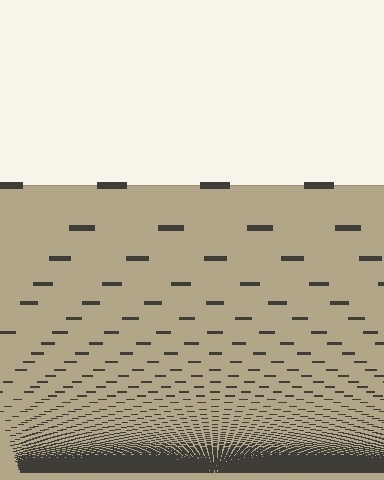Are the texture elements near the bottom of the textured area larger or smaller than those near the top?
Smaller. The gradient is inverted — elements near the bottom are smaller and denser.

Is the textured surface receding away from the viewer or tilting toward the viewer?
The surface appears to tilt toward the viewer. Texture elements get larger and sparser toward the top.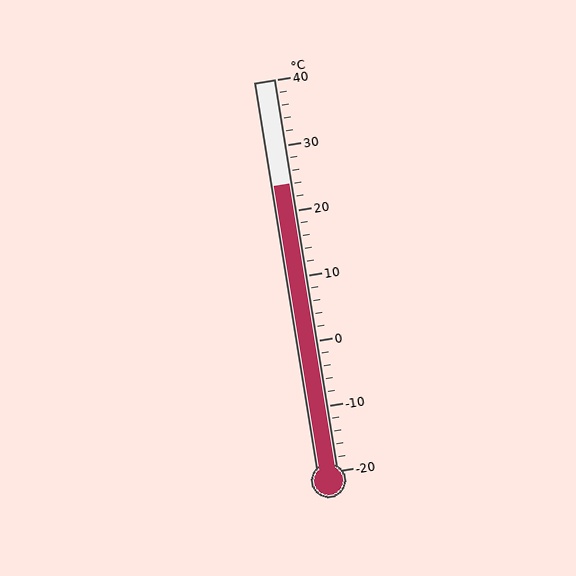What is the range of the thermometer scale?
The thermometer scale ranges from -20°C to 40°C.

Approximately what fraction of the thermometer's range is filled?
The thermometer is filled to approximately 75% of its range.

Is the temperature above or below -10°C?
The temperature is above -10°C.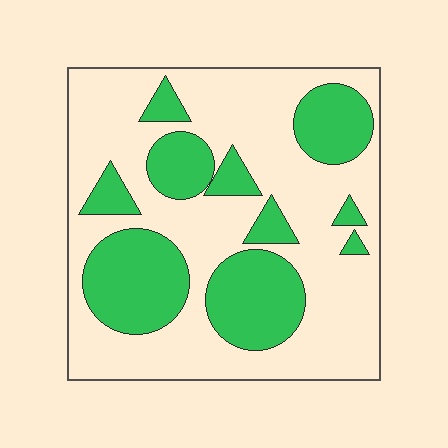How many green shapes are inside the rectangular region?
10.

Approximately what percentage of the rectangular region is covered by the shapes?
Approximately 35%.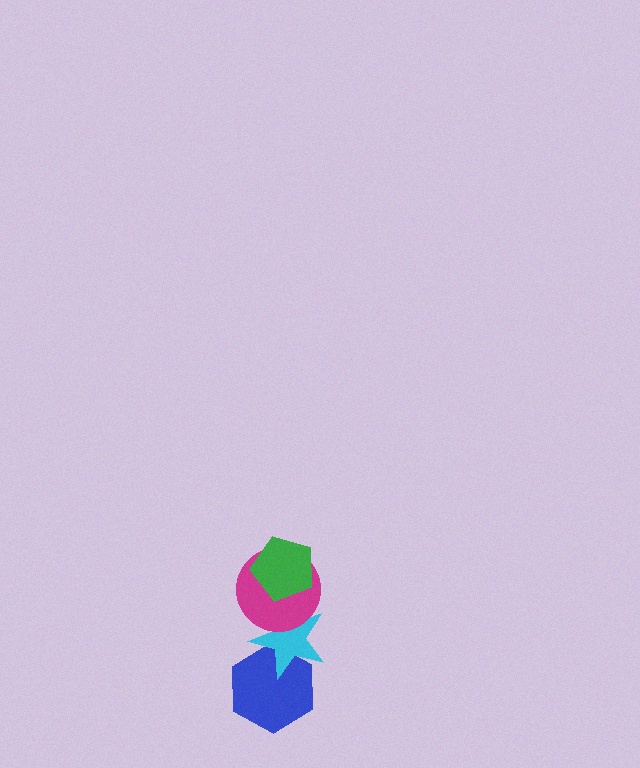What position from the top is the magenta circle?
The magenta circle is 2nd from the top.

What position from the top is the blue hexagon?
The blue hexagon is 4th from the top.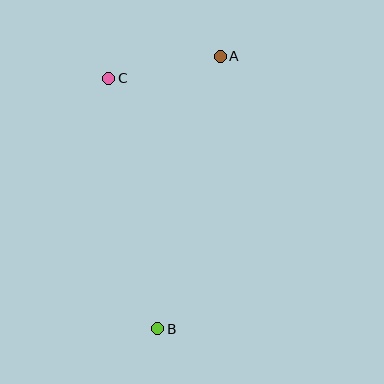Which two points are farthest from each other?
Points A and B are farthest from each other.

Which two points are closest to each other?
Points A and C are closest to each other.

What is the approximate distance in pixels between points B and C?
The distance between B and C is approximately 255 pixels.